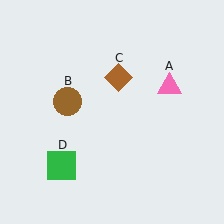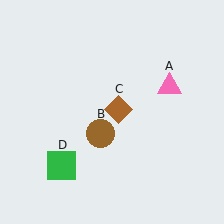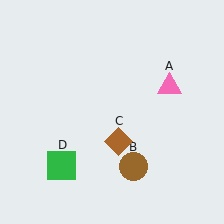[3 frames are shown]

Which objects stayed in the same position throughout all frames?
Pink triangle (object A) and green square (object D) remained stationary.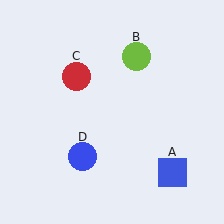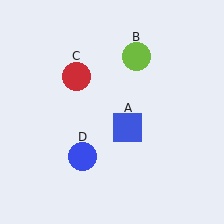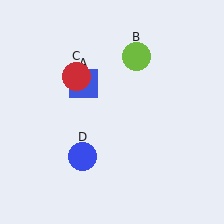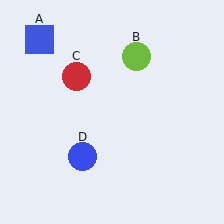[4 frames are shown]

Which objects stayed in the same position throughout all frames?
Lime circle (object B) and red circle (object C) and blue circle (object D) remained stationary.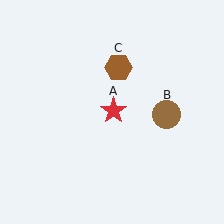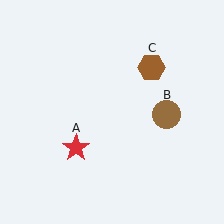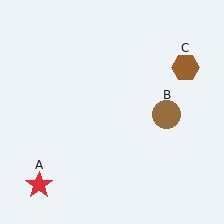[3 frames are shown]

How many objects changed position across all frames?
2 objects changed position: red star (object A), brown hexagon (object C).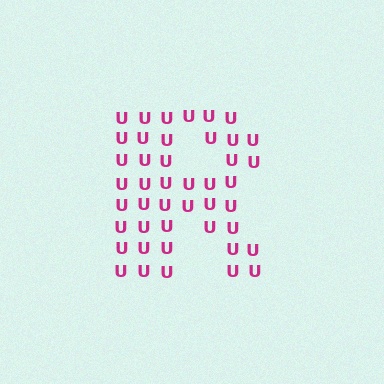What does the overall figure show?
The overall figure shows the letter R.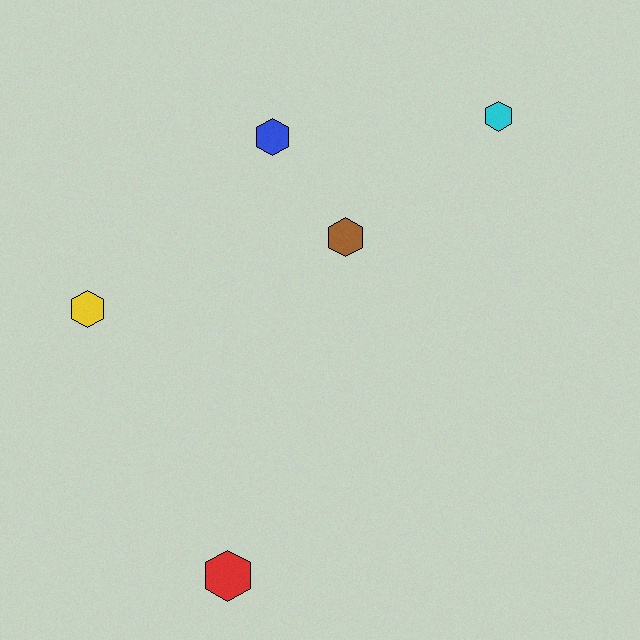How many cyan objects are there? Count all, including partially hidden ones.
There is 1 cyan object.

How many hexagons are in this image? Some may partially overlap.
There are 5 hexagons.